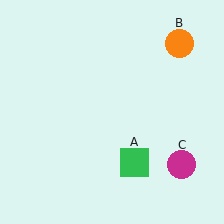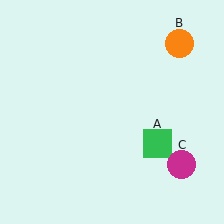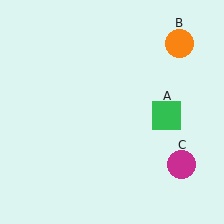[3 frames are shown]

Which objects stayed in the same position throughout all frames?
Orange circle (object B) and magenta circle (object C) remained stationary.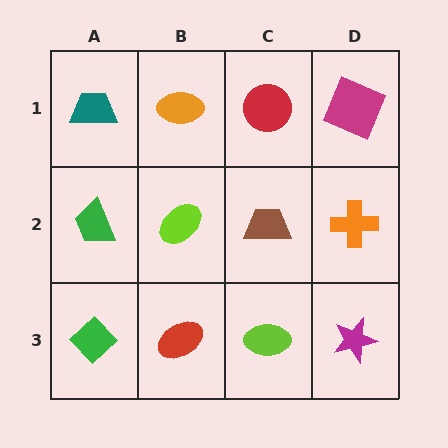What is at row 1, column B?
An orange ellipse.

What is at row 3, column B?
A red ellipse.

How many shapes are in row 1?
4 shapes.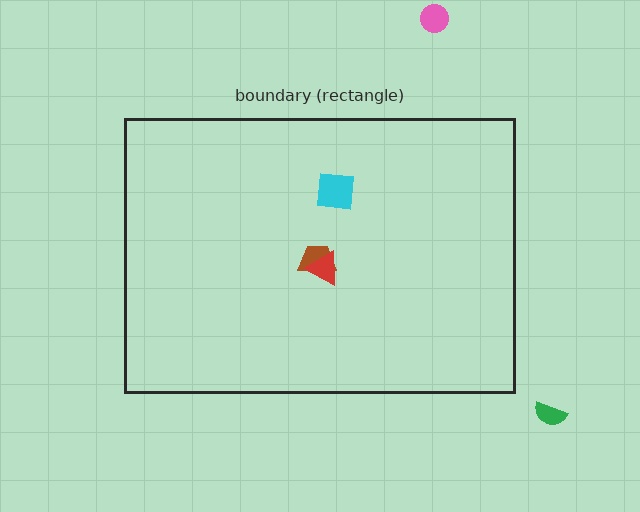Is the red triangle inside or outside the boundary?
Inside.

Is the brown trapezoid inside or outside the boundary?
Inside.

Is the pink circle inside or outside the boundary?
Outside.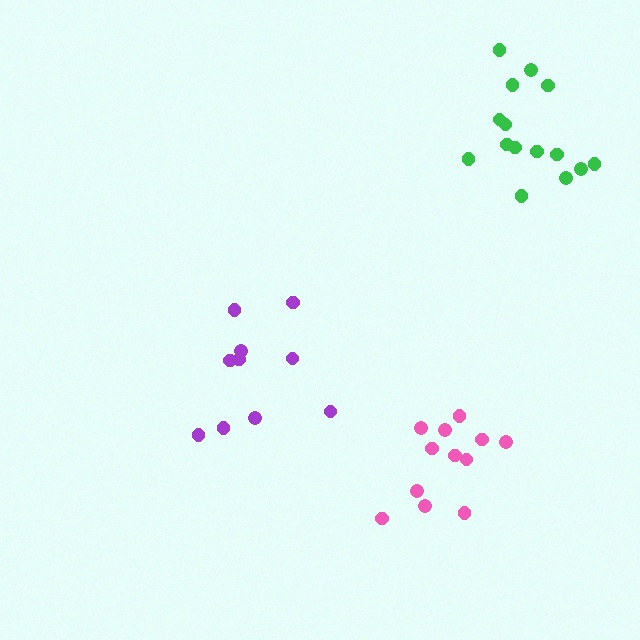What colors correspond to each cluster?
The clusters are colored: green, purple, pink.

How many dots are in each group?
Group 1: 15 dots, Group 2: 10 dots, Group 3: 12 dots (37 total).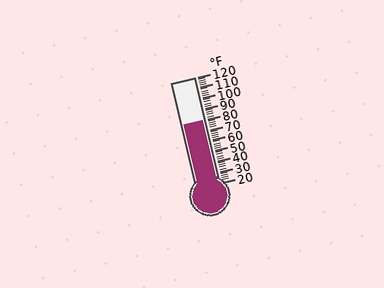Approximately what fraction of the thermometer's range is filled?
The thermometer is filled to approximately 60% of its range.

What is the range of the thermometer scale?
The thermometer scale ranges from 20°F to 120°F.